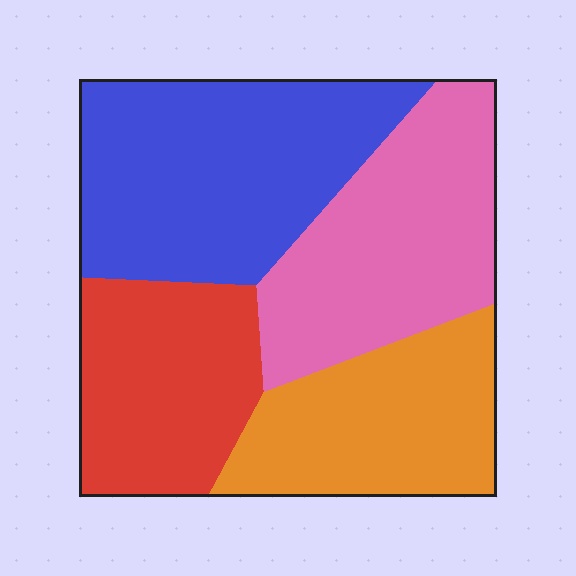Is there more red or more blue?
Blue.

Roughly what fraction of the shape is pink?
Pink covers around 25% of the shape.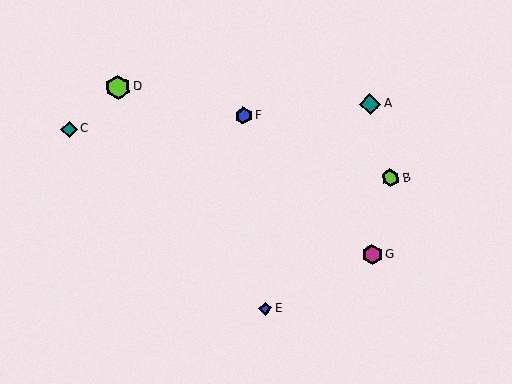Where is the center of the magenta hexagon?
The center of the magenta hexagon is at (372, 255).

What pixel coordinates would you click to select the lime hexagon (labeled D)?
Click at (118, 87) to select the lime hexagon D.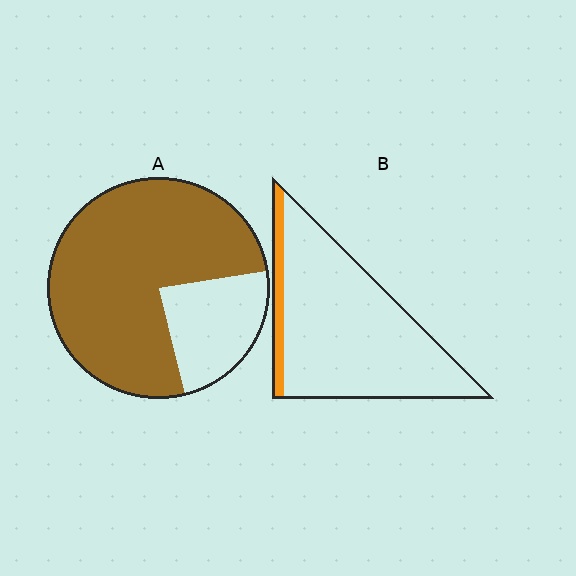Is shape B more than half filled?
No.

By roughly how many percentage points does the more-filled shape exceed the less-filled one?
By roughly 65 percentage points (A over B).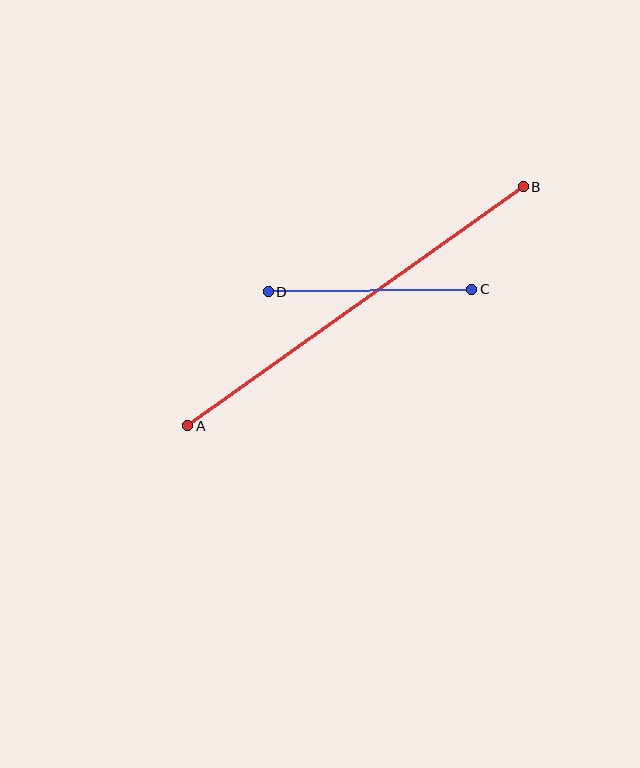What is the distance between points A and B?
The distance is approximately 412 pixels.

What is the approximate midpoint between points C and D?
The midpoint is at approximately (370, 291) pixels.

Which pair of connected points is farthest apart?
Points A and B are farthest apart.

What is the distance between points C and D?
The distance is approximately 204 pixels.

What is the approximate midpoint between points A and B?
The midpoint is at approximately (356, 306) pixels.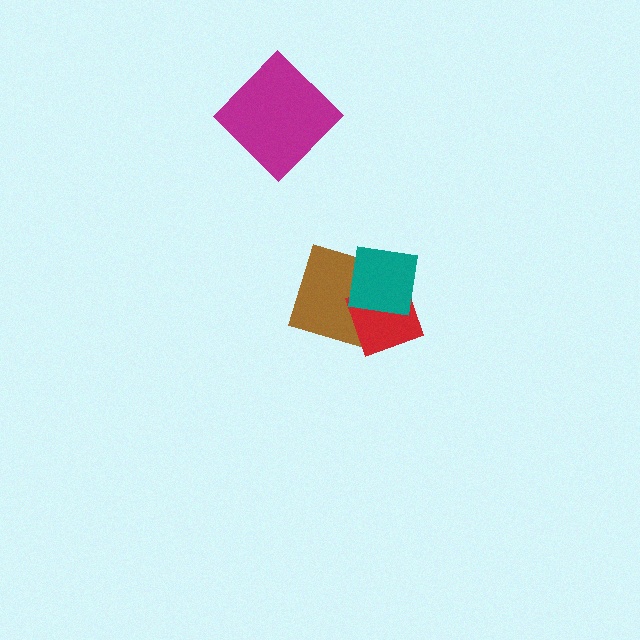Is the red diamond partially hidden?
Yes, it is partially covered by another shape.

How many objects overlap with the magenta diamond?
0 objects overlap with the magenta diamond.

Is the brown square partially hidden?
Yes, it is partially covered by another shape.